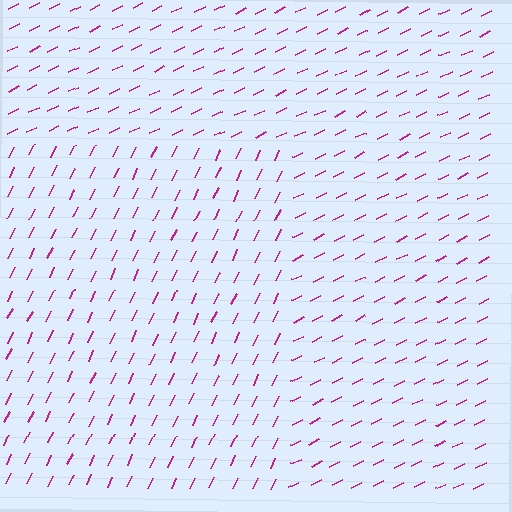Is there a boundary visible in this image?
Yes, there is a texture boundary formed by a change in line orientation.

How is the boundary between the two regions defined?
The boundary is defined purely by a change in line orientation (approximately 38 degrees difference). All lines are the same color and thickness.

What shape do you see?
I see a rectangle.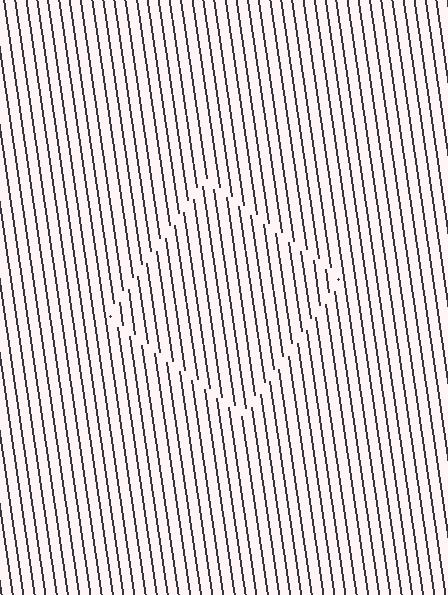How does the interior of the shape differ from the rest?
The interior of the shape contains the same grating, shifted by half a period — the contour is defined by the phase discontinuity where line-ends from the inner and outer gratings abut.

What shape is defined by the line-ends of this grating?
An illusory square. The interior of the shape contains the same grating, shifted by half a period — the contour is defined by the phase discontinuity where line-ends from the inner and outer gratings abut.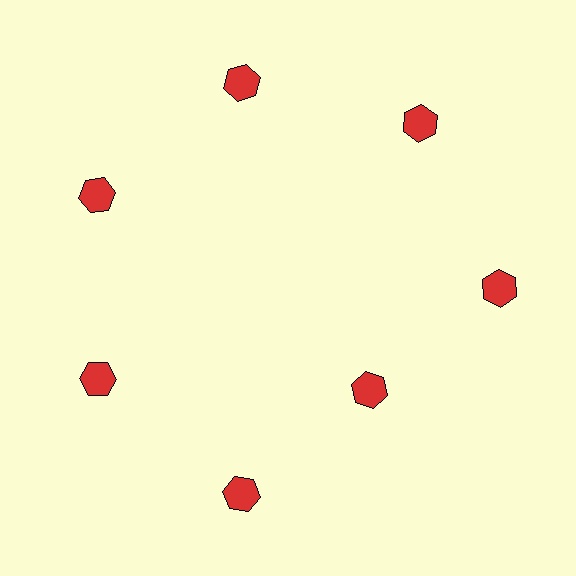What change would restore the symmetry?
The symmetry would be restored by moving it outward, back onto the ring so that all 7 hexagons sit at equal angles and equal distance from the center.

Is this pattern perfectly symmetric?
No. The 7 red hexagons are arranged in a ring, but one element near the 5 o'clock position is pulled inward toward the center, breaking the 7-fold rotational symmetry.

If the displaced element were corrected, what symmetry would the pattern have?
It would have 7-fold rotational symmetry — the pattern would map onto itself every 51 degrees.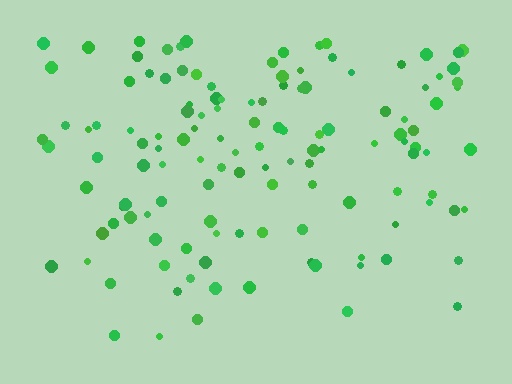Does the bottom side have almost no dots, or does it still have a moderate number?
Still a moderate number, just noticeably fewer than the top.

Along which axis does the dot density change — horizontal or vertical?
Vertical.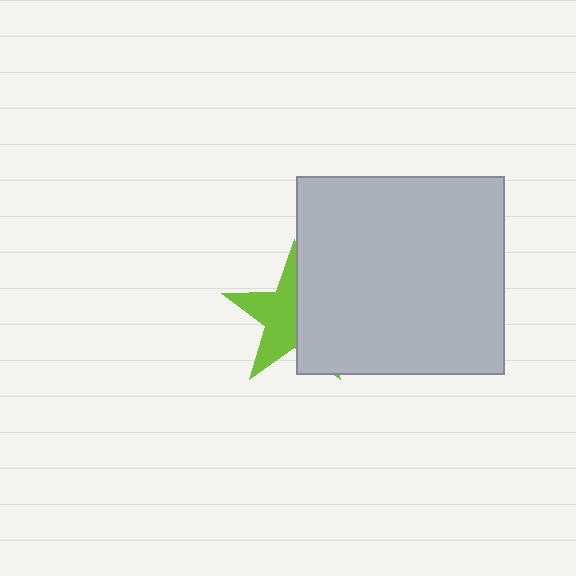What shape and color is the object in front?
The object in front is a light gray rectangle.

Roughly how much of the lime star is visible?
About half of it is visible (roughly 51%).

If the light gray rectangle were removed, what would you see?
You would see the complete lime star.